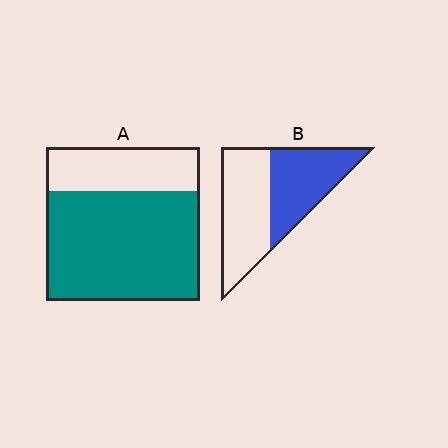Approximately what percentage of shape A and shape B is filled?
A is approximately 70% and B is approximately 45%.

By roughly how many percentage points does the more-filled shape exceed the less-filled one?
By roughly 25 percentage points (A over B).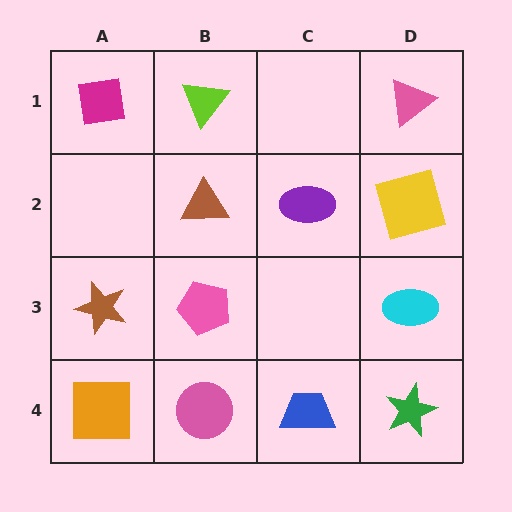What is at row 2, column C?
A purple ellipse.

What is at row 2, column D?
A yellow square.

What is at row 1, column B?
A lime triangle.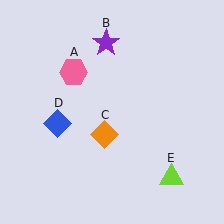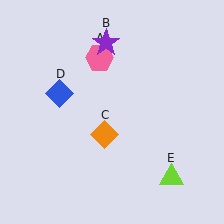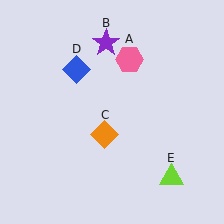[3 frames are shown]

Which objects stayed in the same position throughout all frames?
Purple star (object B) and orange diamond (object C) and lime triangle (object E) remained stationary.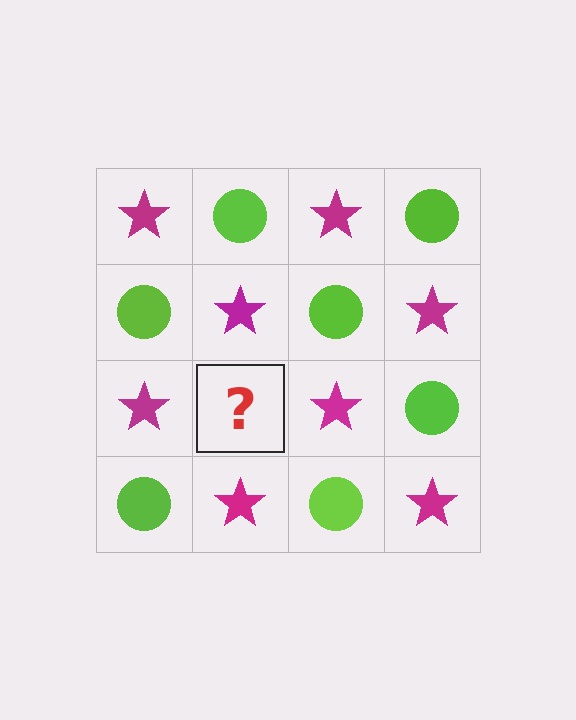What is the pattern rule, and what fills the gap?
The rule is that it alternates magenta star and lime circle in a checkerboard pattern. The gap should be filled with a lime circle.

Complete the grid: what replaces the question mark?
The question mark should be replaced with a lime circle.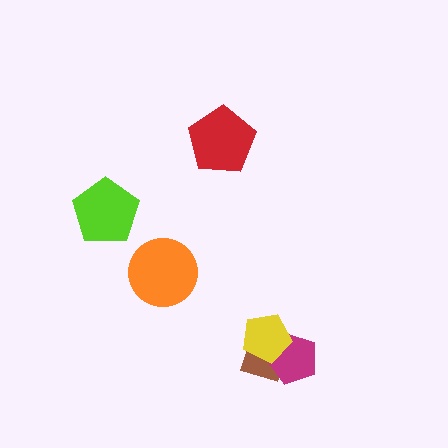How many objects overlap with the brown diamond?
2 objects overlap with the brown diamond.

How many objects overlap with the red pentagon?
0 objects overlap with the red pentagon.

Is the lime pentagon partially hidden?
No, no other shape covers it.